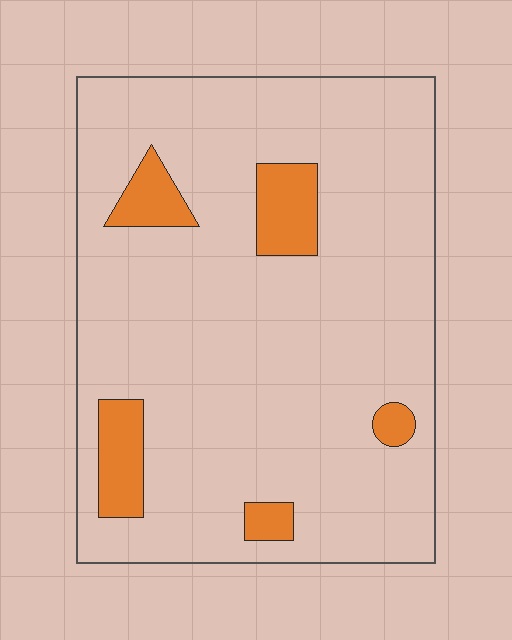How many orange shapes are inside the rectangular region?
5.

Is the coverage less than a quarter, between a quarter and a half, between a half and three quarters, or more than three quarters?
Less than a quarter.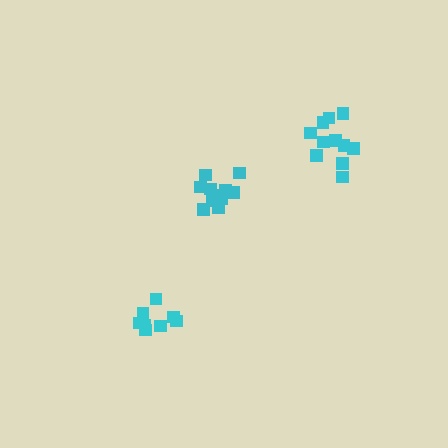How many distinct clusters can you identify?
There are 3 distinct clusters.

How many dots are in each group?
Group 1: 13 dots, Group 2: 11 dots, Group 3: 8 dots (32 total).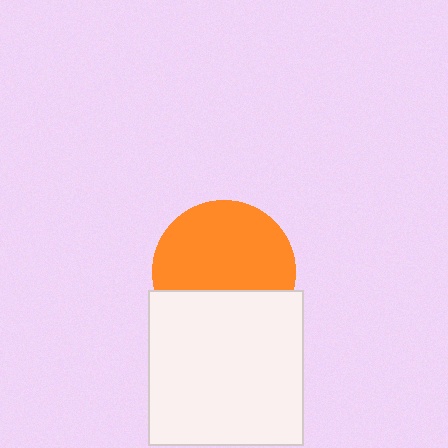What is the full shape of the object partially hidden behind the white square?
The partially hidden object is an orange circle.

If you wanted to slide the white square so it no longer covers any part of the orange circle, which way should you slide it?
Slide it down — that is the most direct way to separate the two shapes.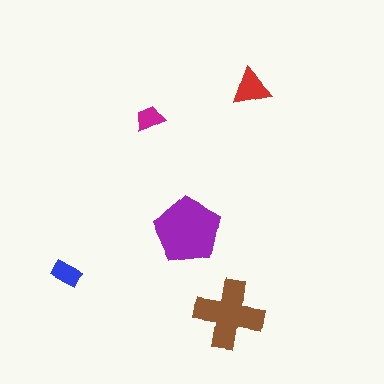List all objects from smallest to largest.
The magenta trapezoid, the blue rectangle, the red triangle, the brown cross, the purple pentagon.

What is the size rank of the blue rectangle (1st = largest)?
4th.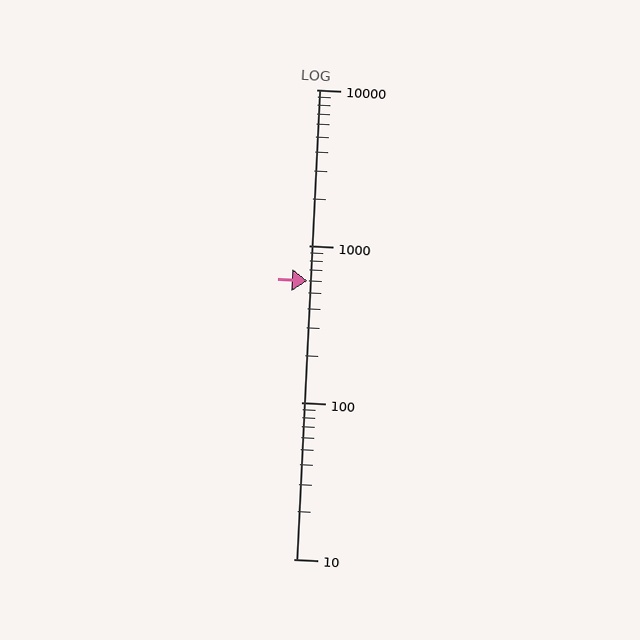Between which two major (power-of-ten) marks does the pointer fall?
The pointer is between 100 and 1000.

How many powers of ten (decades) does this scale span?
The scale spans 3 decades, from 10 to 10000.